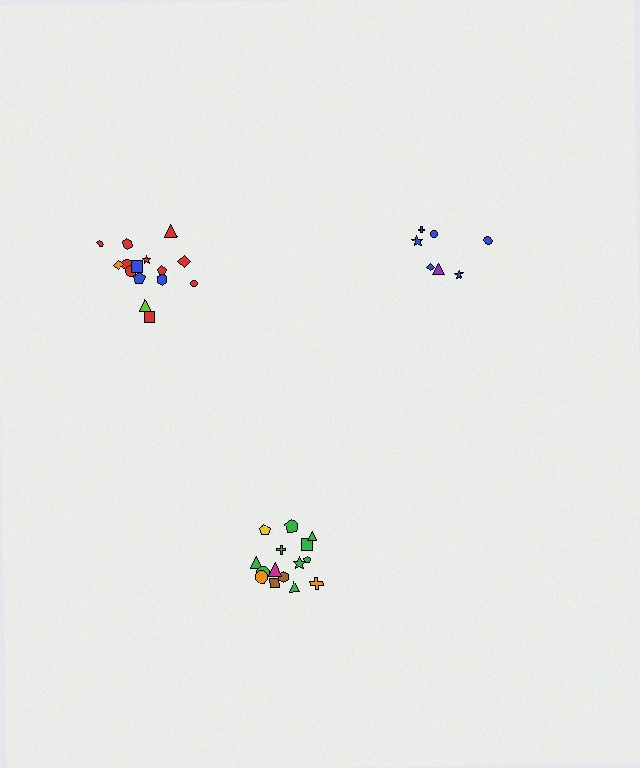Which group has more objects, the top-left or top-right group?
The top-left group.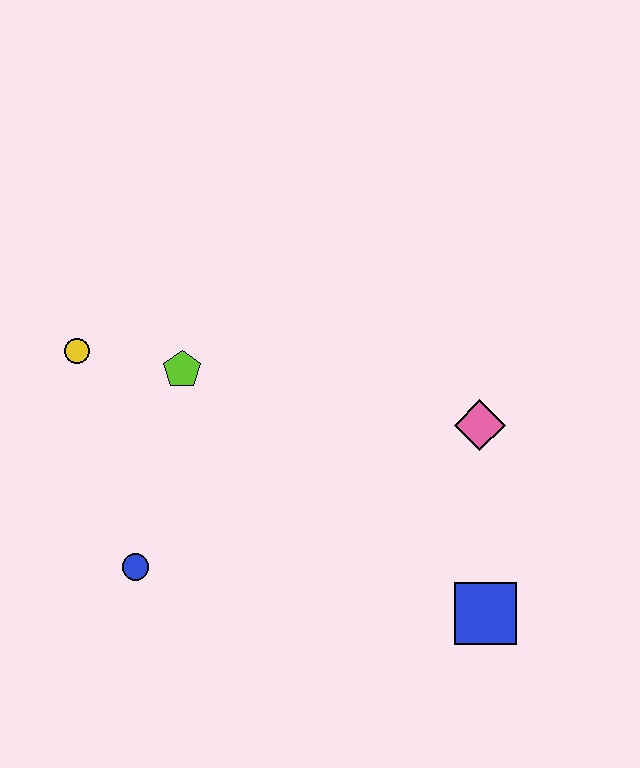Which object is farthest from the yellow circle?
The blue square is farthest from the yellow circle.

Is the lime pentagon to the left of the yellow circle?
No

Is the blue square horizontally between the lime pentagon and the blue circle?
No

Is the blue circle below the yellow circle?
Yes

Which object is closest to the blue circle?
The lime pentagon is closest to the blue circle.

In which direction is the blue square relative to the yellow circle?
The blue square is to the right of the yellow circle.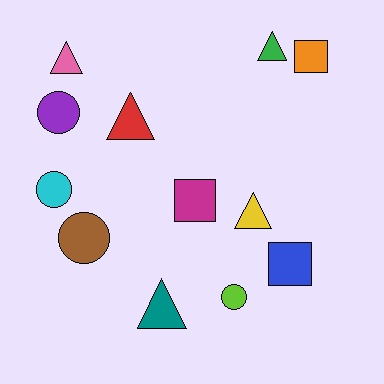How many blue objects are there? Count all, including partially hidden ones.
There is 1 blue object.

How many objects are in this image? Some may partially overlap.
There are 12 objects.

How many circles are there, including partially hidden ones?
There are 4 circles.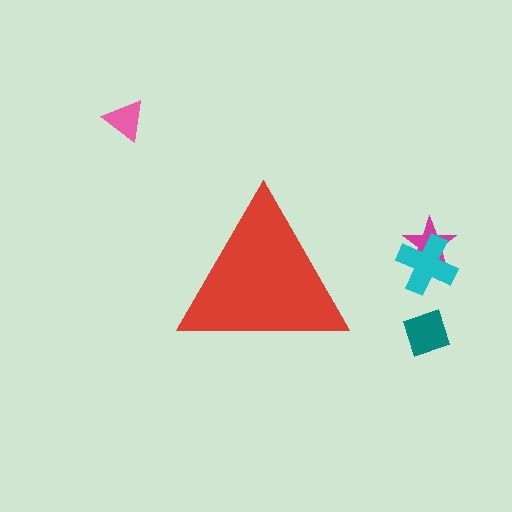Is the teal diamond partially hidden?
No, the teal diamond is fully visible.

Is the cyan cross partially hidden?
No, the cyan cross is fully visible.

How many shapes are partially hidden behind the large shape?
0 shapes are partially hidden.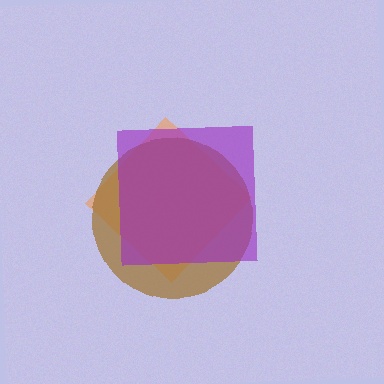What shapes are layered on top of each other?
The layered shapes are: an orange diamond, a brown circle, a purple square.